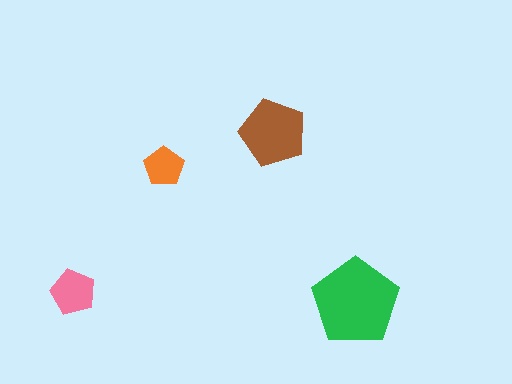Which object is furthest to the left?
The pink pentagon is leftmost.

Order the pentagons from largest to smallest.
the green one, the brown one, the pink one, the orange one.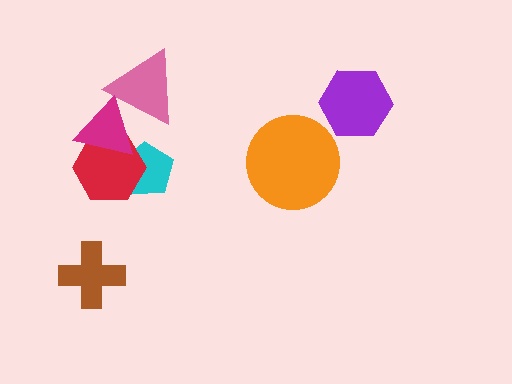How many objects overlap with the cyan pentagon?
2 objects overlap with the cyan pentagon.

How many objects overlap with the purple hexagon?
0 objects overlap with the purple hexagon.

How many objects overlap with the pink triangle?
1 object overlaps with the pink triangle.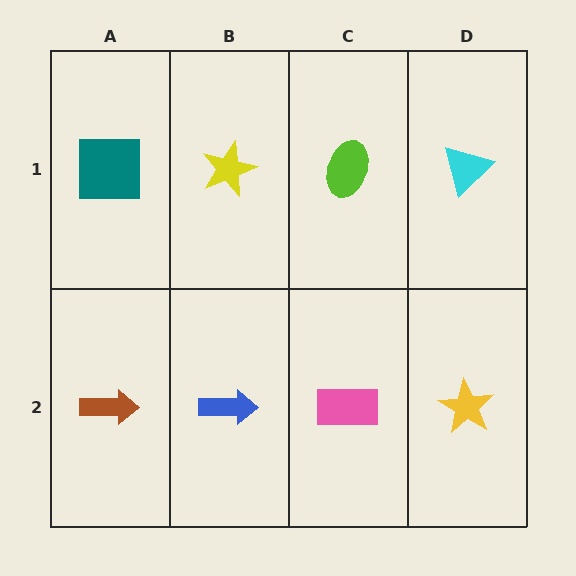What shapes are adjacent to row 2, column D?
A cyan triangle (row 1, column D), a pink rectangle (row 2, column C).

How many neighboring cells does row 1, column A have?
2.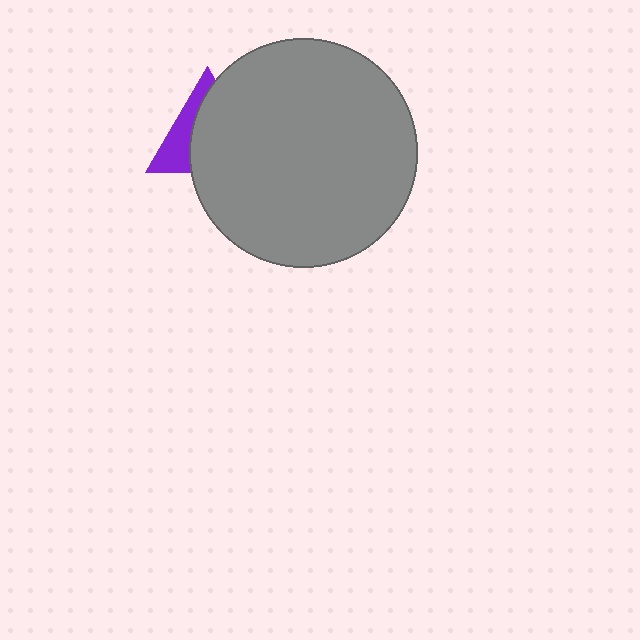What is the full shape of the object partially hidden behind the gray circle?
The partially hidden object is a purple triangle.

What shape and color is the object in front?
The object in front is a gray circle.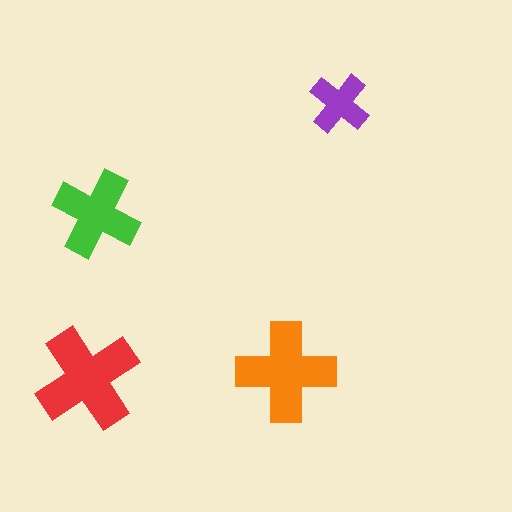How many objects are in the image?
There are 4 objects in the image.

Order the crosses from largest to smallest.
the red one, the orange one, the green one, the purple one.